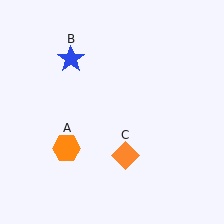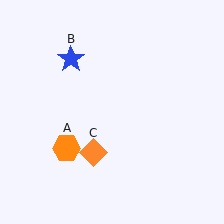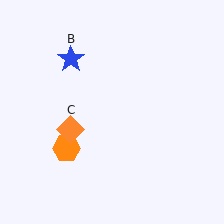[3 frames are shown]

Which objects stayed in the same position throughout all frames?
Orange hexagon (object A) and blue star (object B) remained stationary.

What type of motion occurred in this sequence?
The orange diamond (object C) rotated clockwise around the center of the scene.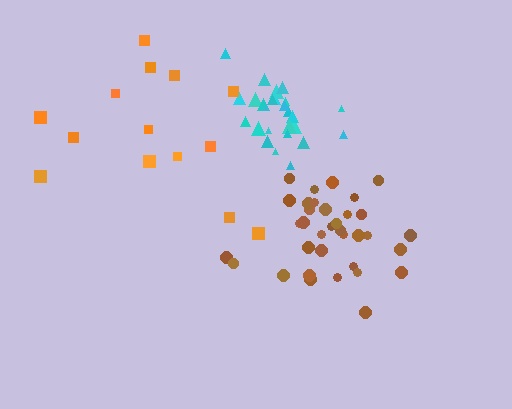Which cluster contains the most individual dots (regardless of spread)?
Brown (35).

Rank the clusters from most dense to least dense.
cyan, brown, orange.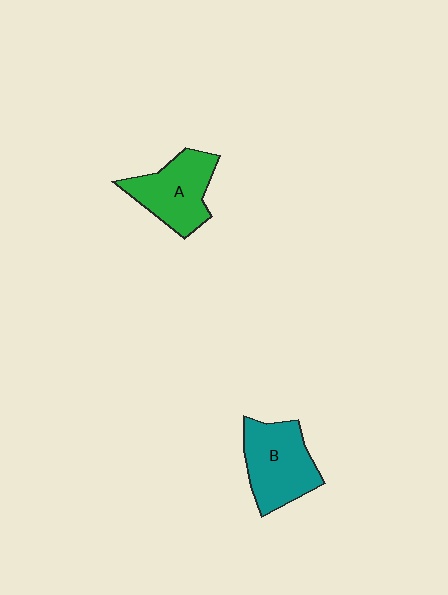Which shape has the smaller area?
Shape A (green).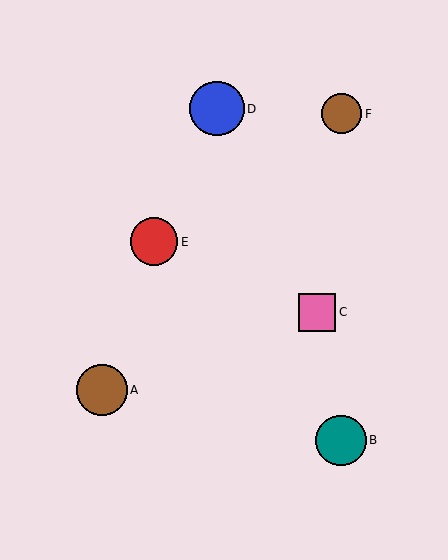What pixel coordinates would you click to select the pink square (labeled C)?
Click at (317, 312) to select the pink square C.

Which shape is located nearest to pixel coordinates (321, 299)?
The pink square (labeled C) at (317, 312) is nearest to that location.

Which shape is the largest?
The blue circle (labeled D) is the largest.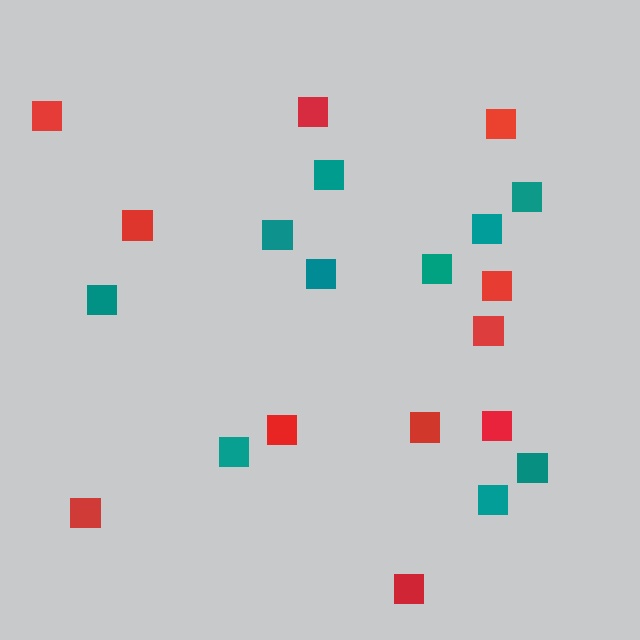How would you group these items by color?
There are 2 groups: one group of red squares (11) and one group of teal squares (10).